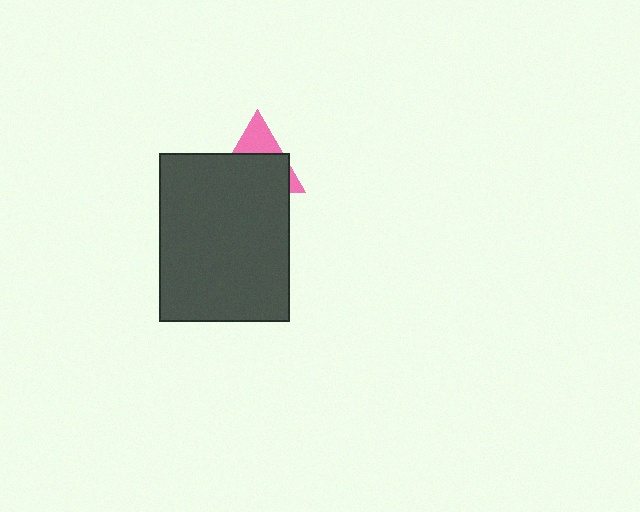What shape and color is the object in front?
The object in front is a dark gray rectangle.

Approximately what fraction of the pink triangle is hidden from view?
Roughly 66% of the pink triangle is hidden behind the dark gray rectangle.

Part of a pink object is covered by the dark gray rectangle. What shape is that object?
It is a triangle.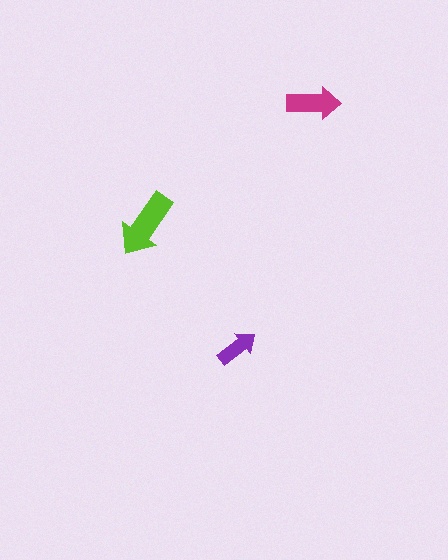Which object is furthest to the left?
The lime arrow is leftmost.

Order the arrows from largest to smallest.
the lime one, the magenta one, the purple one.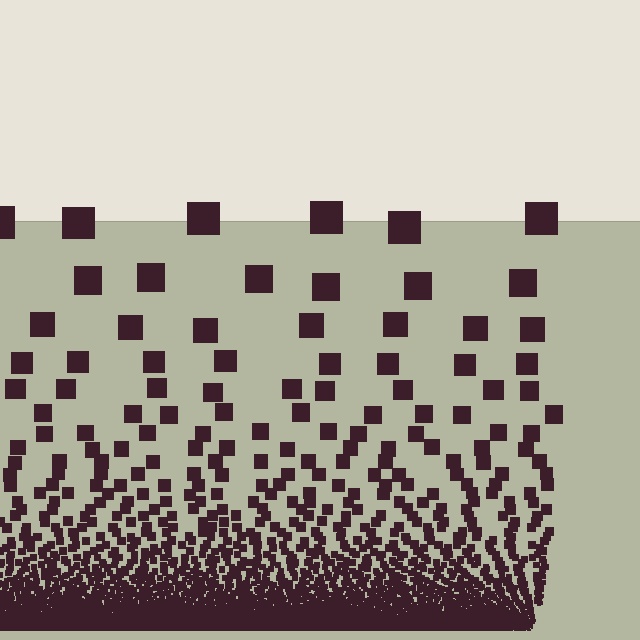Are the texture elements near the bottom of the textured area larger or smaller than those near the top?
Smaller. The gradient is inverted — elements near the bottom are smaller and denser.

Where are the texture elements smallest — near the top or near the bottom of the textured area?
Near the bottom.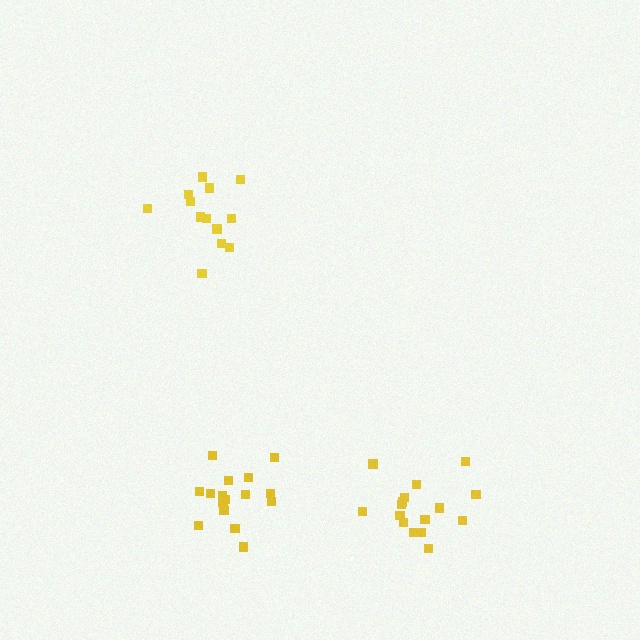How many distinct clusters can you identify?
There are 3 distinct clusters.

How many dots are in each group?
Group 1: 13 dots, Group 2: 16 dots, Group 3: 16 dots (45 total).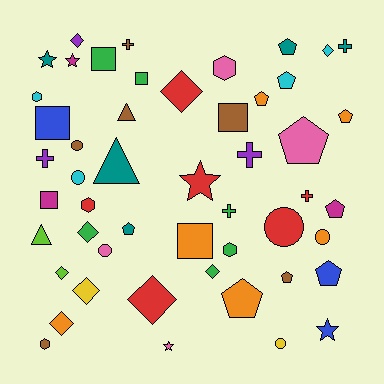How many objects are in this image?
There are 50 objects.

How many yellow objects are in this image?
There are 2 yellow objects.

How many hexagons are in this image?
There are 5 hexagons.